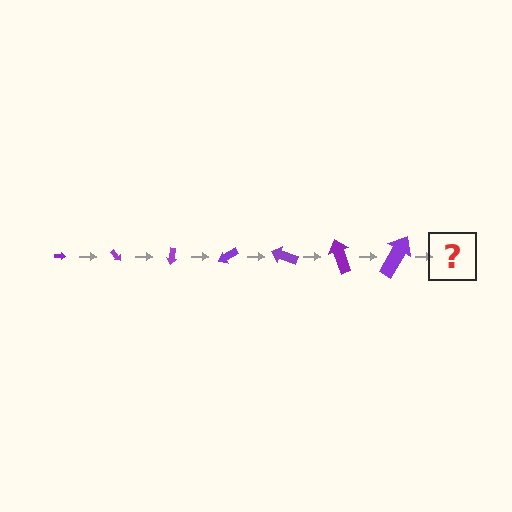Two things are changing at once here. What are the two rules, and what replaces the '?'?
The two rules are that the arrow grows larger each step and it rotates 50 degrees each step. The '?' should be an arrow, larger than the previous one and rotated 350 degrees from the start.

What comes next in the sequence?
The next element should be an arrow, larger than the previous one and rotated 350 degrees from the start.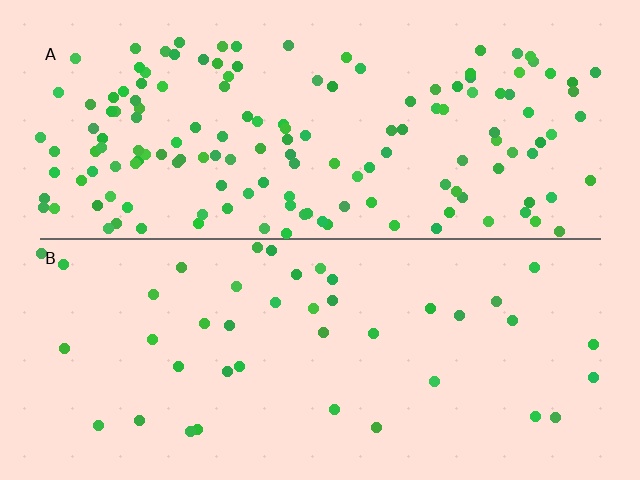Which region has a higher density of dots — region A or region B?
A (the top).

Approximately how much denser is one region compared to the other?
Approximately 3.6× — region A over region B.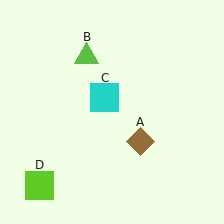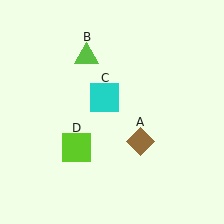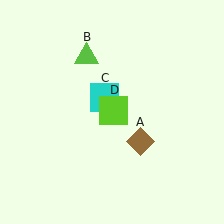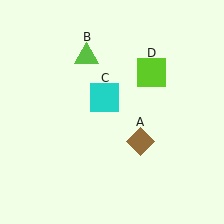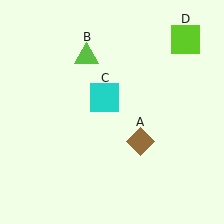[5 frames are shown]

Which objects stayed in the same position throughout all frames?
Brown diamond (object A) and lime triangle (object B) and cyan square (object C) remained stationary.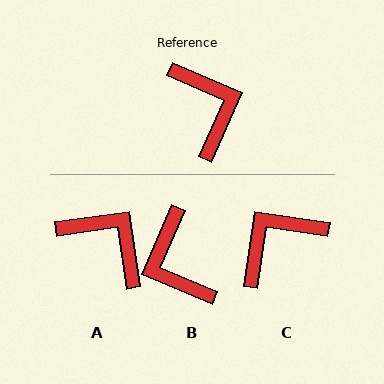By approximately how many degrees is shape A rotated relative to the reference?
Approximately 31 degrees counter-clockwise.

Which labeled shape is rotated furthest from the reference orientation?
B, about 179 degrees away.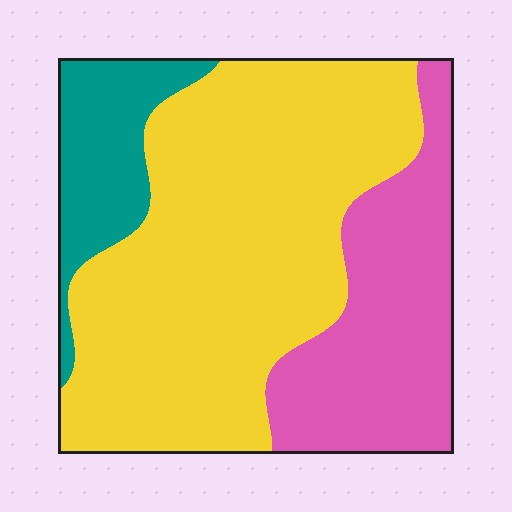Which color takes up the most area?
Yellow, at roughly 60%.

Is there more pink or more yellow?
Yellow.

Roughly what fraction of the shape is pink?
Pink takes up about one quarter (1/4) of the shape.